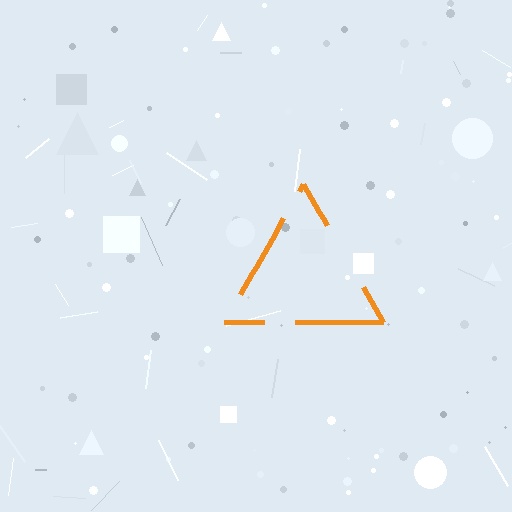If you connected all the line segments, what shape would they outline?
They would outline a triangle.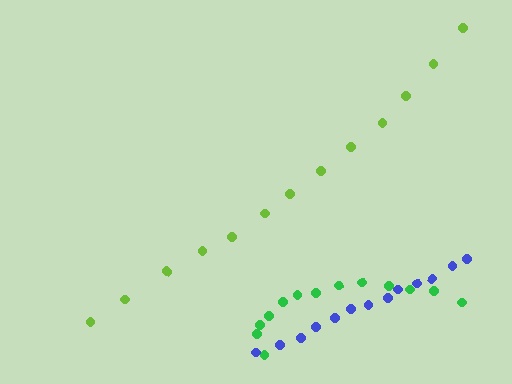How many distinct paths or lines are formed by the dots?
There are 3 distinct paths.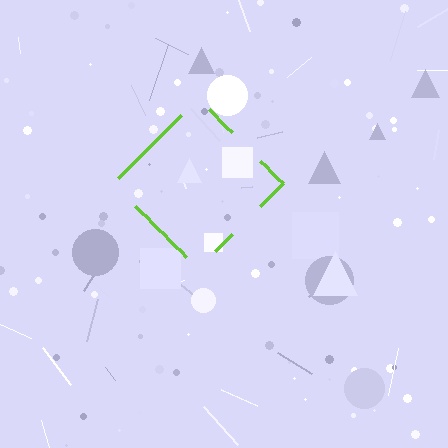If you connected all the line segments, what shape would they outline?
They would outline a diamond.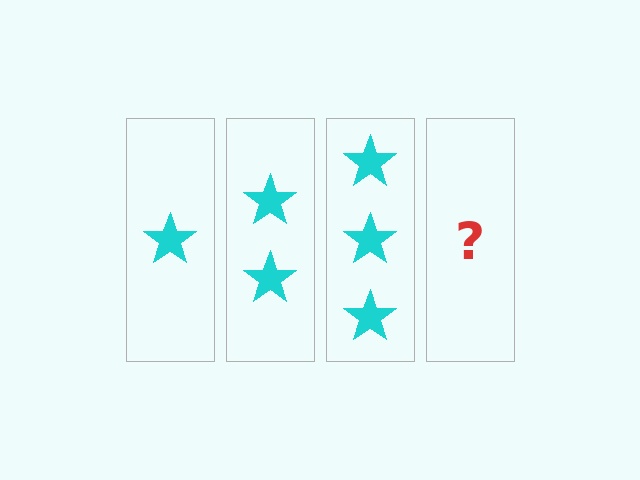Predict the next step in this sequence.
The next step is 4 stars.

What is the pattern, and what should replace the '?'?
The pattern is that each step adds one more star. The '?' should be 4 stars.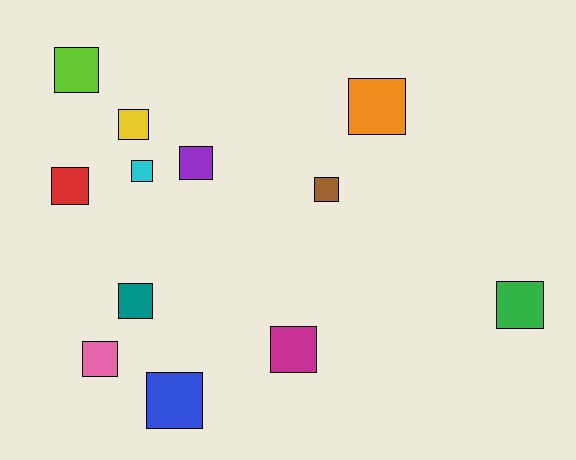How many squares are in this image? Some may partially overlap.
There are 12 squares.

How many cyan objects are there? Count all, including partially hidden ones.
There is 1 cyan object.